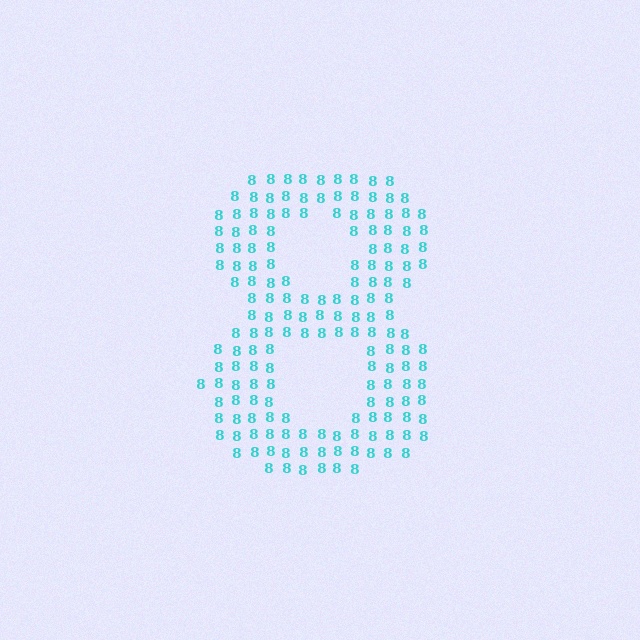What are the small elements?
The small elements are digit 8's.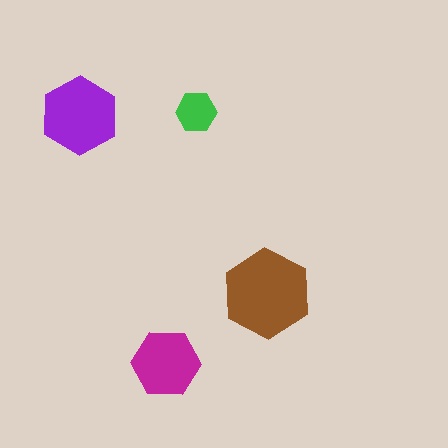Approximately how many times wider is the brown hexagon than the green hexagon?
About 2 times wider.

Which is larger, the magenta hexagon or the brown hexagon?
The brown one.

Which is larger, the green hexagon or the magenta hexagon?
The magenta one.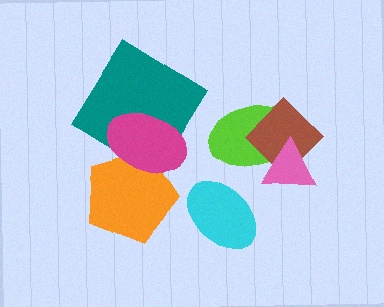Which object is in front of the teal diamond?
The magenta ellipse is in front of the teal diamond.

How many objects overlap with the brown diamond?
2 objects overlap with the brown diamond.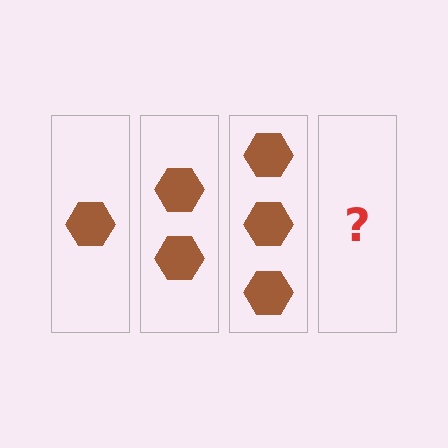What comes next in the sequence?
The next element should be 4 hexagons.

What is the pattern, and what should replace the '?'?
The pattern is that each step adds one more hexagon. The '?' should be 4 hexagons.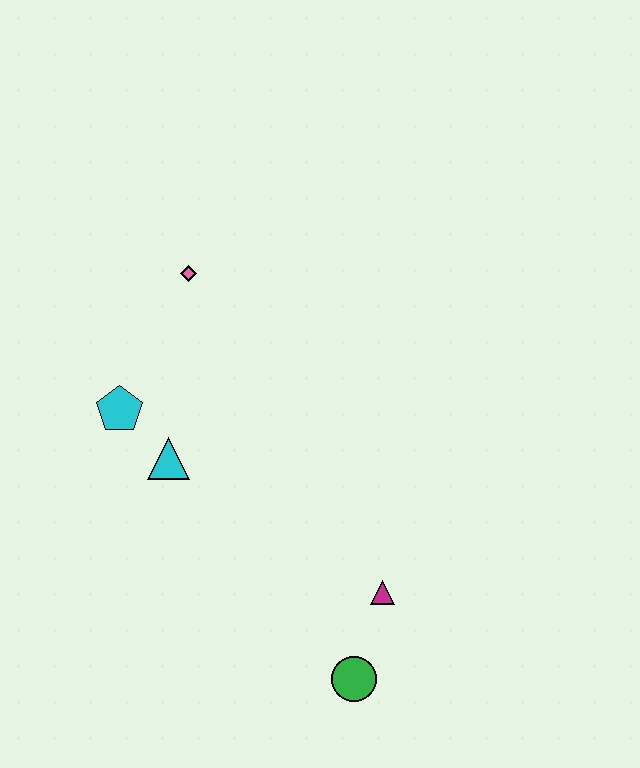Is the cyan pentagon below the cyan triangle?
No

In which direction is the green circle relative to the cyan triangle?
The green circle is below the cyan triangle.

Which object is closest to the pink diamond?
The cyan pentagon is closest to the pink diamond.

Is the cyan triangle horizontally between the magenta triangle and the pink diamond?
No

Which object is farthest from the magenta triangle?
The pink diamond is farthest from the magenta triangle.